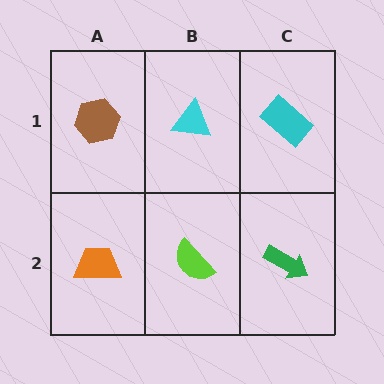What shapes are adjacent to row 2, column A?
A brown hexagon (row 1, column A), a lime semicircle (row 2, column B).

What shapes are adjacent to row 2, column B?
A cyan triangle (row 1, column B), an orange trapezoid (row 2, column A), a green arrow (row 2, column C).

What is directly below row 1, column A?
An orange trapezoid.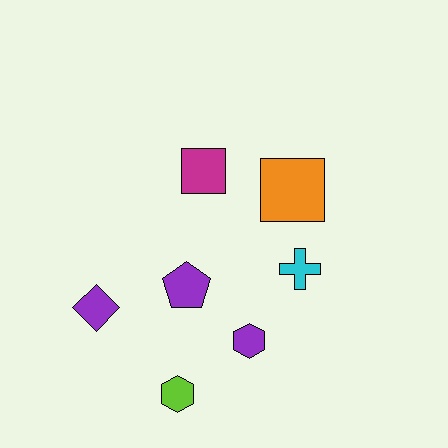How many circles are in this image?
There are no circles.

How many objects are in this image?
There are 7 objects.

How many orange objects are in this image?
There is 1 orange object.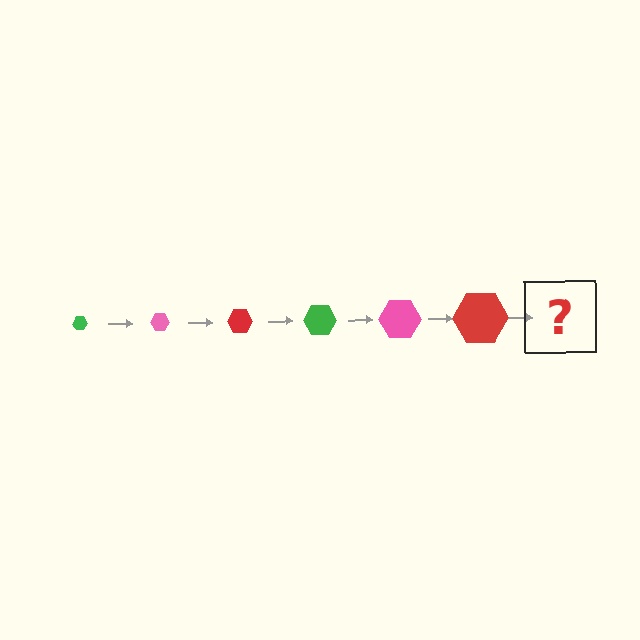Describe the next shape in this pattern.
It should be a green hexagon, larger than the previous one.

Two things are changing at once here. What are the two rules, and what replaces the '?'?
The two rules are that the hexagon grows larger each step and the color cycles through green, pink, and red. The '?' should be a green hexagon, larger than the previous one.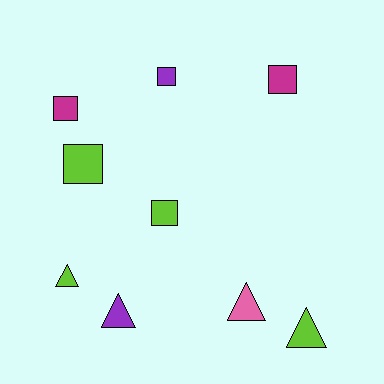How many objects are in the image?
There are 9 objects.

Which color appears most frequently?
Lime, with 4 objects.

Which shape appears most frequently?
Square, with 5 objects.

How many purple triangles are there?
There is 1 purple triangle.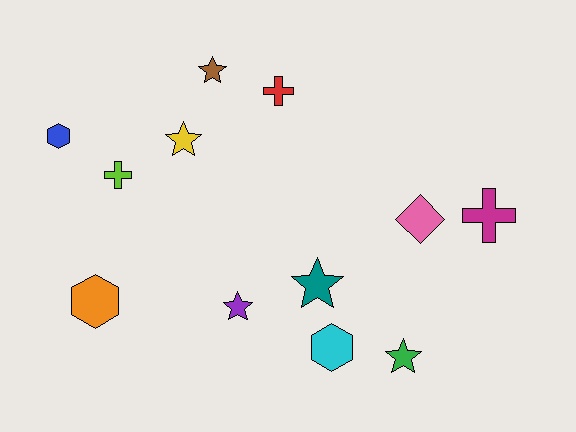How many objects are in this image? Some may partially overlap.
There are 12 objects.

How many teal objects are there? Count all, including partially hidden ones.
There is 1 teal object.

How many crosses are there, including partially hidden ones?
There are 3 crosses.